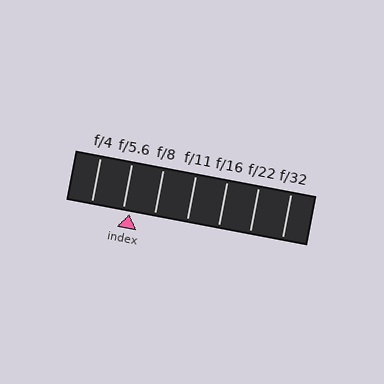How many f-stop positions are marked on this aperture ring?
There are 7 f-stop positions marked.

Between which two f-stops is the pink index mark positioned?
The index mark is between f/5.6 and f/8.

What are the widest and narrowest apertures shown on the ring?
The widest aperture shown is f/4 and the narrowest is f/32.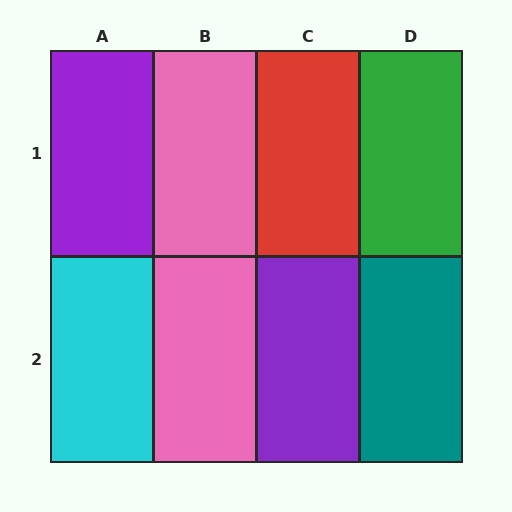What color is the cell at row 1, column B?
Pink.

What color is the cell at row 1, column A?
Purple.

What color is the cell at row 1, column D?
Green.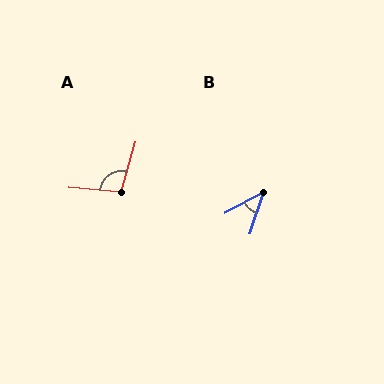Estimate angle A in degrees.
Approximately 101 degrees.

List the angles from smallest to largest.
B (43°), A (101°).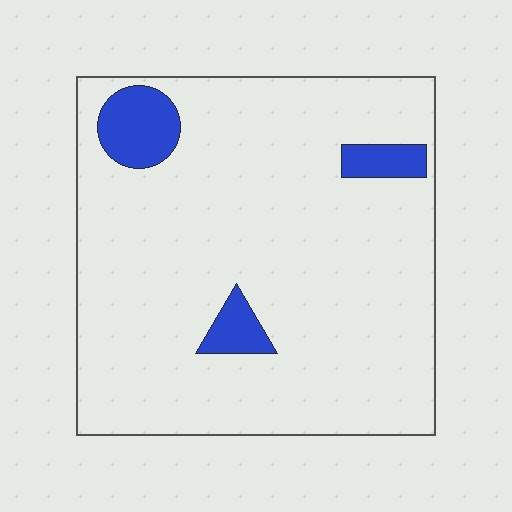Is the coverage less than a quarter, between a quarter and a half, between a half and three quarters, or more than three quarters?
Less than a quarter.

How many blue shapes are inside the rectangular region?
3.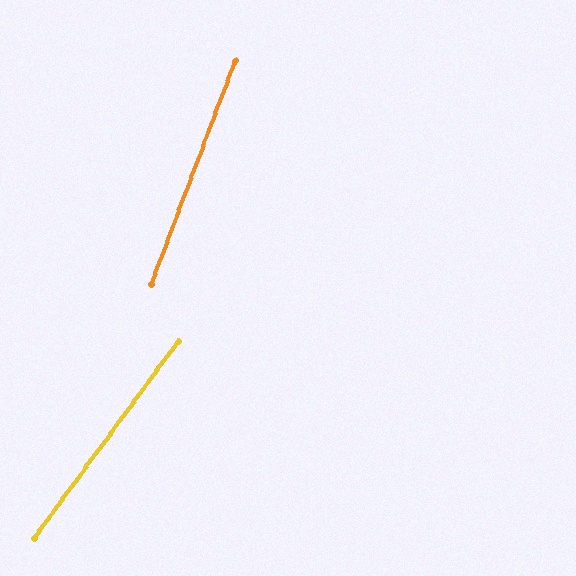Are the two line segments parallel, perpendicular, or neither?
Neither parallel nor perpendicular — they differ by about 16°.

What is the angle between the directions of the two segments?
Approximately 16 degrees.